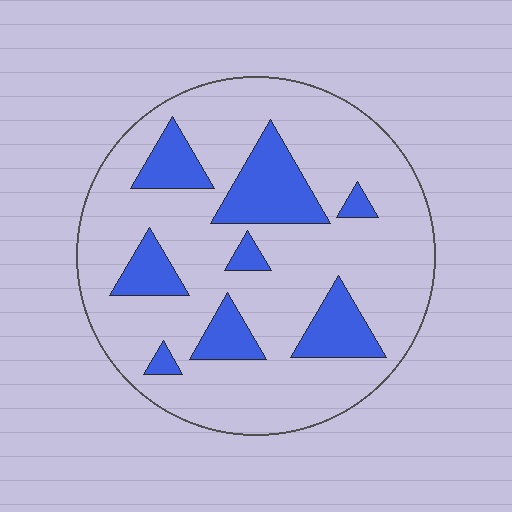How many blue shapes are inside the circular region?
8.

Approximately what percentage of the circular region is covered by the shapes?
Approximately 20%.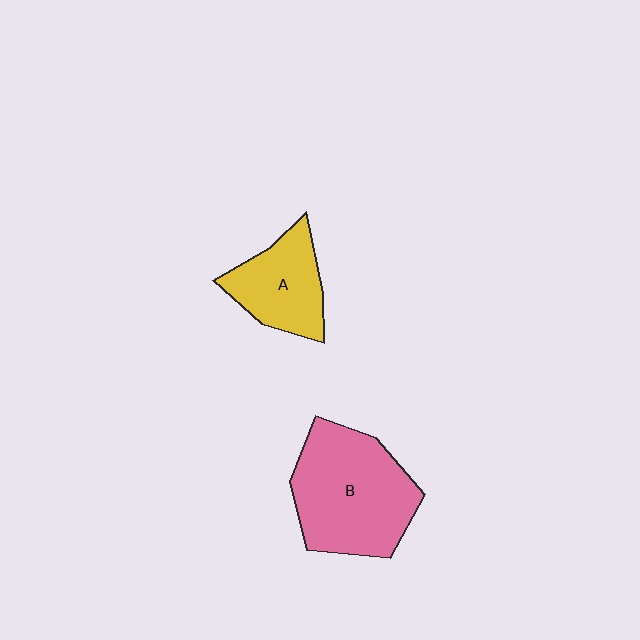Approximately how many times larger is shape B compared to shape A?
Approximately 1.7 times.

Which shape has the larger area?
Shape B (pink).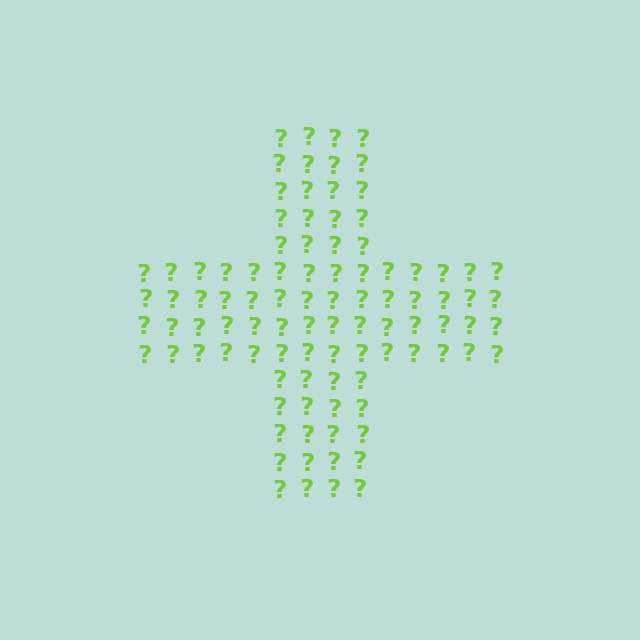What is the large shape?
The large shape is a cross.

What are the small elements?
The small elements are question marks.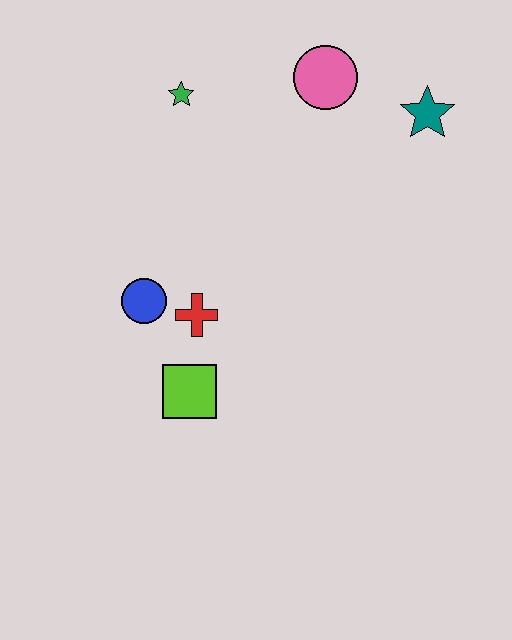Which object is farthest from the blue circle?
The teal star is farthest from the blue circle.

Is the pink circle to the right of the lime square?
Yes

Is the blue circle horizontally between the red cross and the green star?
No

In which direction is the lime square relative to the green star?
The lime square is below the green star.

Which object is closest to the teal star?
The pink circle is closest to the teal star.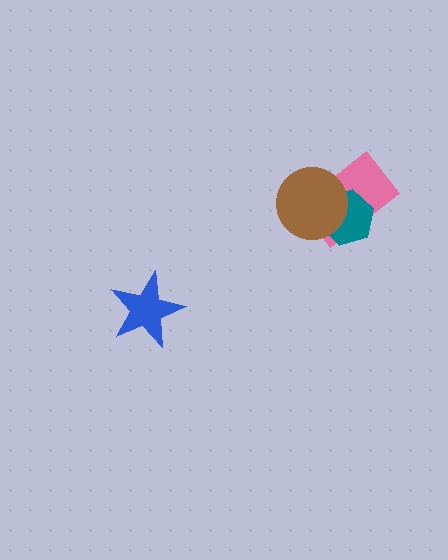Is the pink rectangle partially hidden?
Yes, it is partially covered by another shape.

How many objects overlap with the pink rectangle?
2 objects overlap with the pink rectangle.